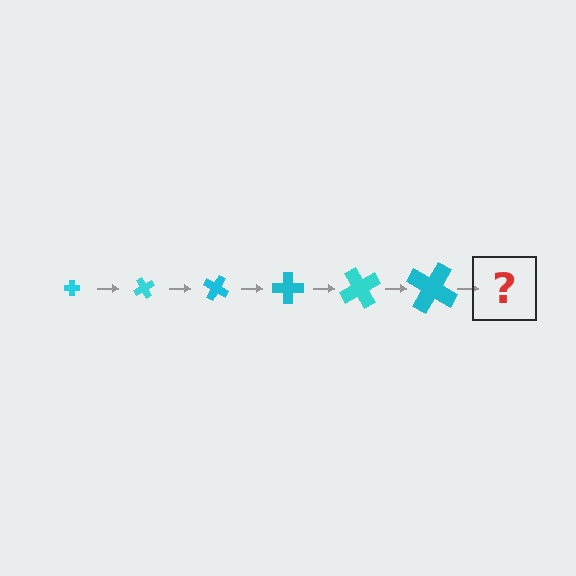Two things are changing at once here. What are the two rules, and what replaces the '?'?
The two rules are that the cross grows larger each step and it rotates 60 degrees each step. The '?' should be a cross, larger than the previous one and rotated 360 degrees from the start.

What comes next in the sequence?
The next element should be a cross, larger than the previous one and rotated 360 degrees from the start.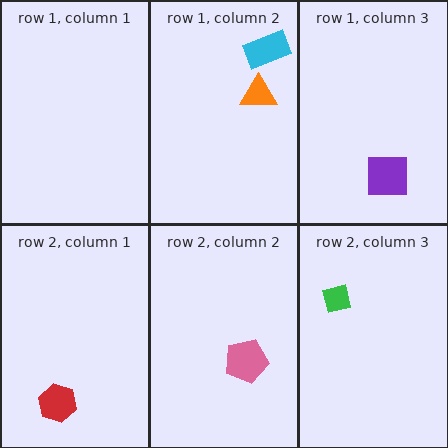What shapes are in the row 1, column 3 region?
The purple square.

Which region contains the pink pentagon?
The row 2, column 2 region.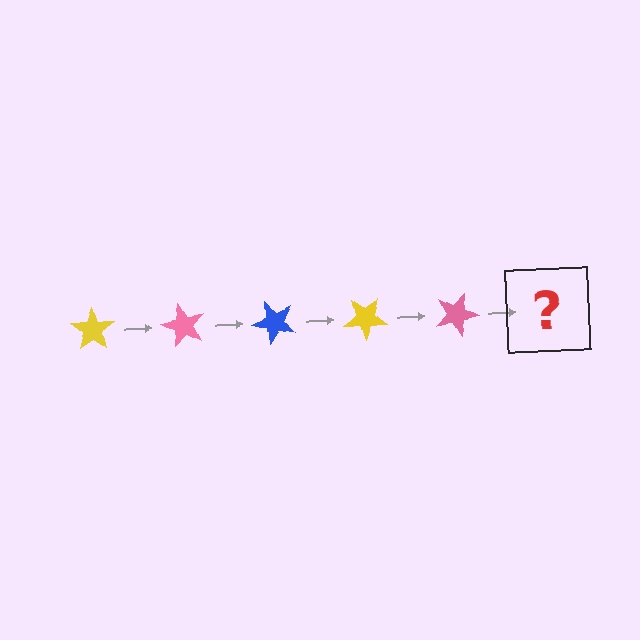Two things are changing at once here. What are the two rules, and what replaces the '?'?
The two rules are that it rotates 60 degrees each step and the color cycles through yellow, pink, and blue. The '?' should be a blue star, rotated 300 degrees from the start.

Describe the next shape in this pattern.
It should be a blue star, rotated 300 degrees from the start.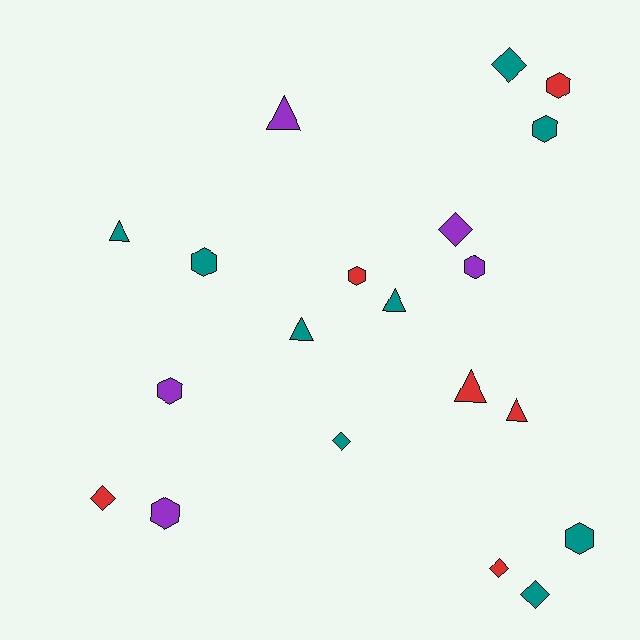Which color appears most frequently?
Teal, with 9 objects.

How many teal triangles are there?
There are 3 teal triangles.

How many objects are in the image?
There are 20 objects.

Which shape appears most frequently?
Hexagon, with 8 objects.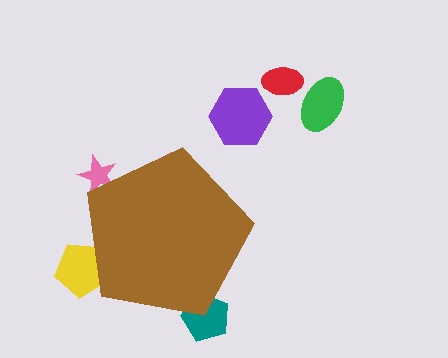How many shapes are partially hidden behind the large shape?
3 shapes are partially hidden.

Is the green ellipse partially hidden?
No, the green ellipse is fully visible.